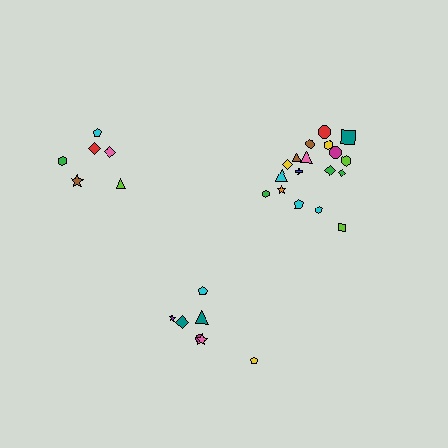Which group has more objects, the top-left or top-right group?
The top-right group.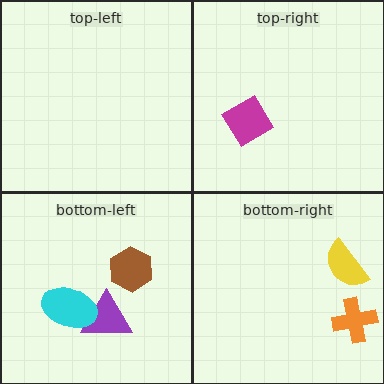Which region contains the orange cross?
The bottom-right region.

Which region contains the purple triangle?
The bottom-left region.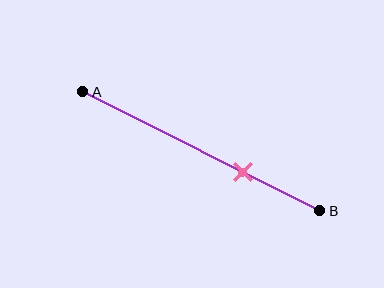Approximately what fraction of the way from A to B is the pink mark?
The pink mark is approximately 70% of the way from A to B.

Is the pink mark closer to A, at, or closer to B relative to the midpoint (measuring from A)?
The pink mark is closer to point B than the midpoint of segment AB.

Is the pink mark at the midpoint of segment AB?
No, the mark is at about 70% from A, not at the 50% midpoint.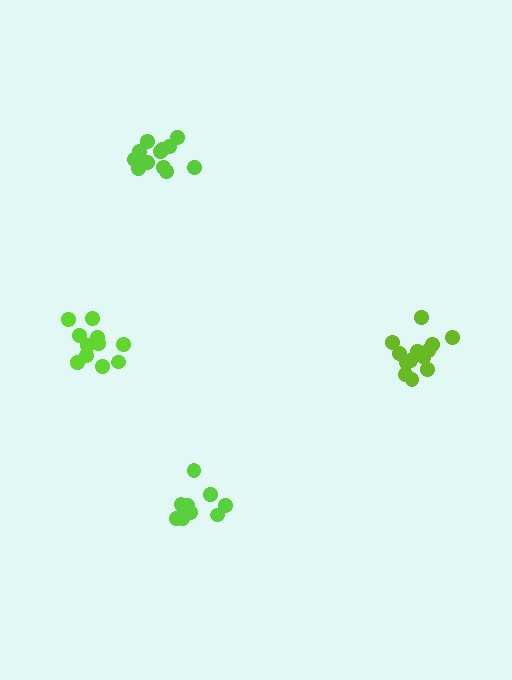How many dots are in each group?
Group 1: 13 dots, Group 2: 13 dots, Group 3: 9 dots, Group 4: 11 dots (46 total).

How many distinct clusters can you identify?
There are 4 distinct clusters.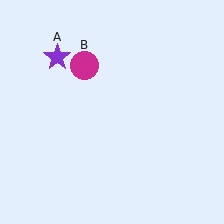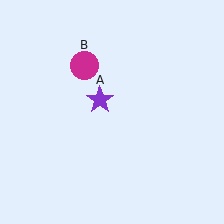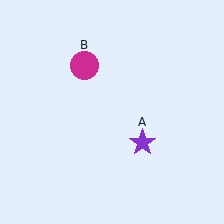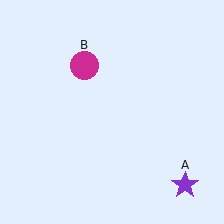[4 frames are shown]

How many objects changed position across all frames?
1 object changed position: purple star (object A).